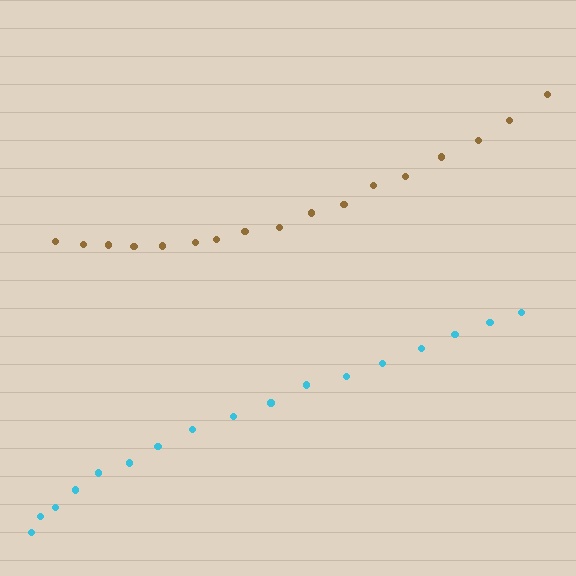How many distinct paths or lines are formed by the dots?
There are 2 distinct paths.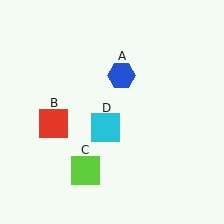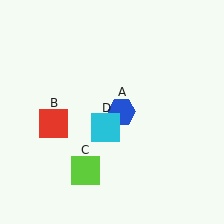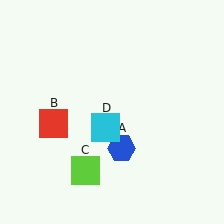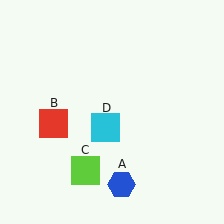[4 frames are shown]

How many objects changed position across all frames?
1 object changed position: blue hexagon (object A).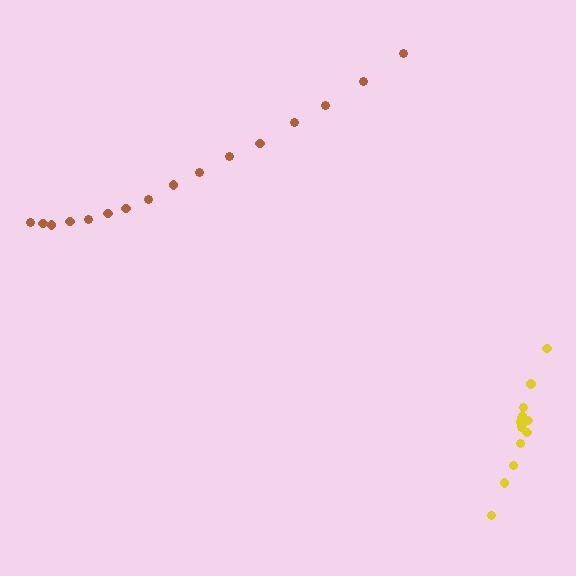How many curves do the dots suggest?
There are 2 distinct paths.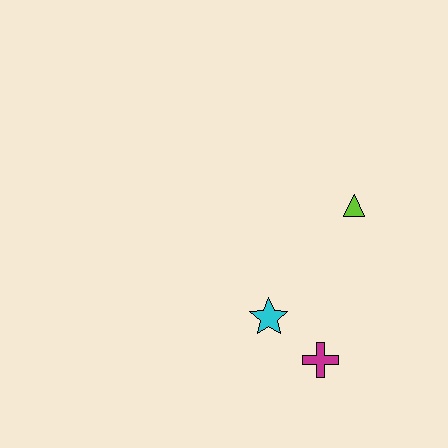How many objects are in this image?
There are 3 objects.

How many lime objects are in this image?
There is 1 lime object.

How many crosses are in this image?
There is 1 cross.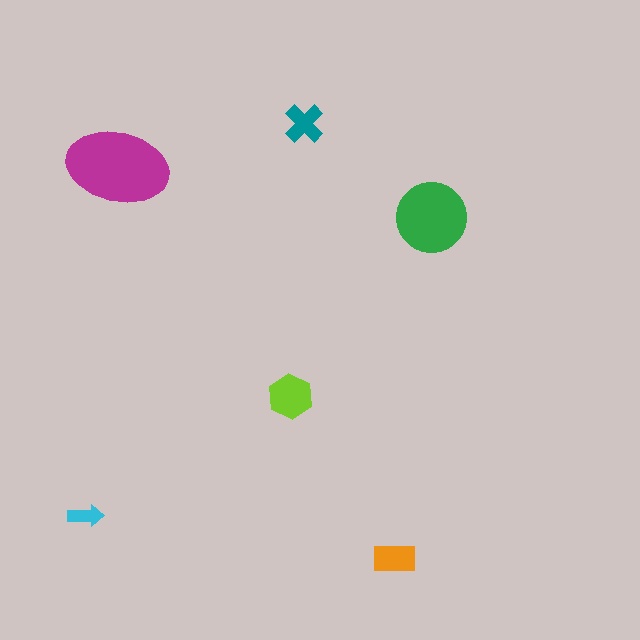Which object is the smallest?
The cyan arrow.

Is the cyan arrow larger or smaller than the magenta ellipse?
Smaller.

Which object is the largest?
The magenta ellipse.